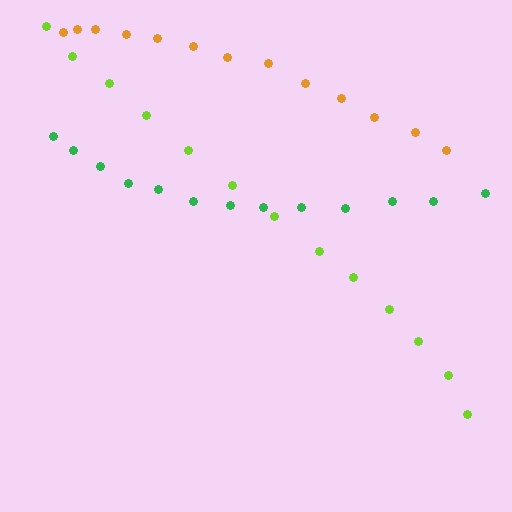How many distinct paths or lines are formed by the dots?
There are 3 distinct paths.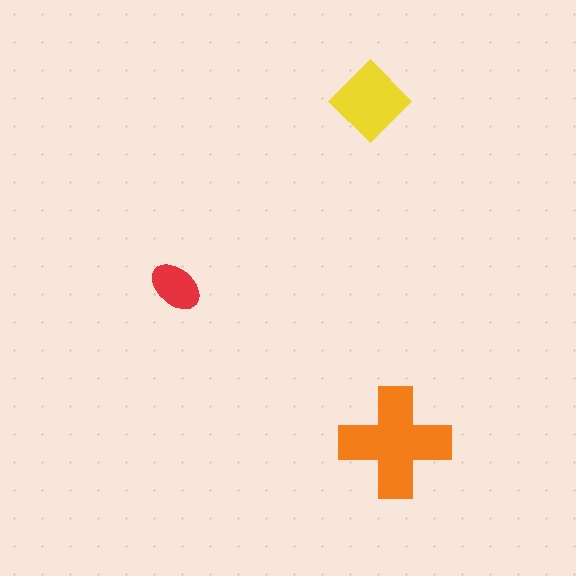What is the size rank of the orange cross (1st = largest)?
1st.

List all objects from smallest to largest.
The red ellipse, the yellow diamond, the orange cross.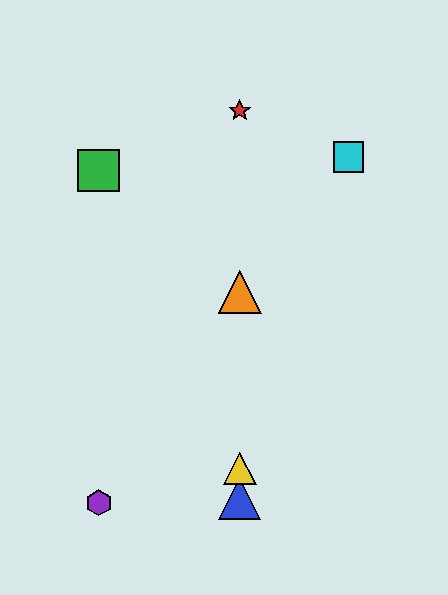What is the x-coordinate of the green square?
The green square is at x≈99.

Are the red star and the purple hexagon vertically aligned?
No, the red star is at x≈240 and the purple hexagon is at x≈99.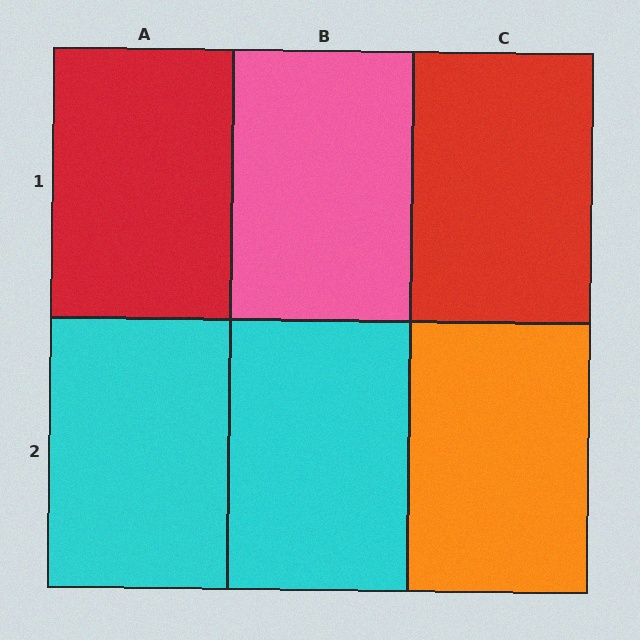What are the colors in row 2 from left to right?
Cyan, cyan, orange.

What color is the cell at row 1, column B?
Pink.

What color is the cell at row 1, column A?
Red.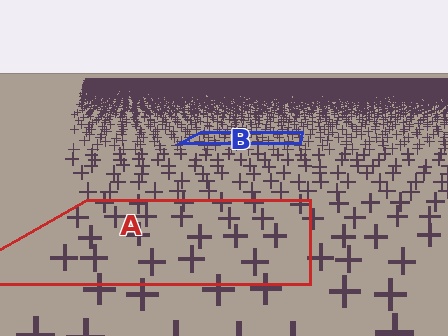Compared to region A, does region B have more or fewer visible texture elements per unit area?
Region B has more texture elements per unit area — they are packed more densely because it is farther away.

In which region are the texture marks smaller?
The texture marks are smaller in region B, because it is farther away.